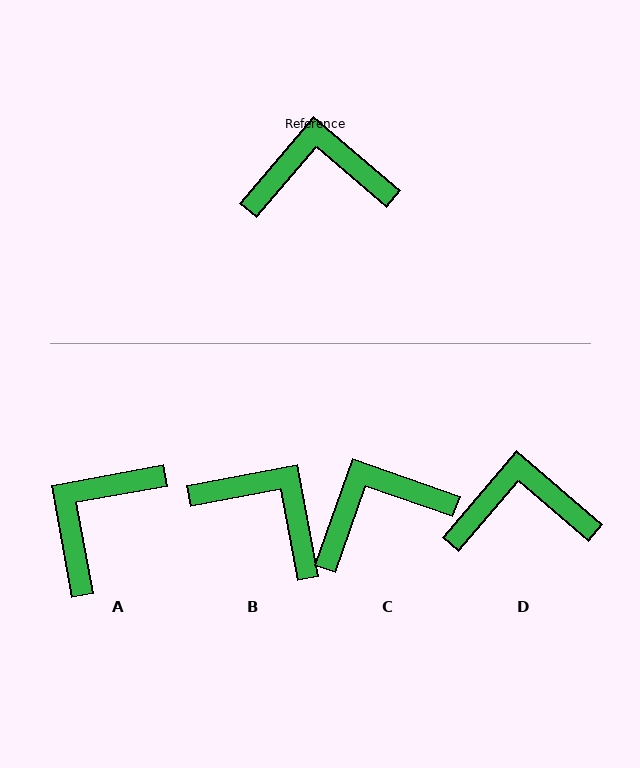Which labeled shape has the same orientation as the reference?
D.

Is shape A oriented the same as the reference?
No, it is off by about 51 degrees.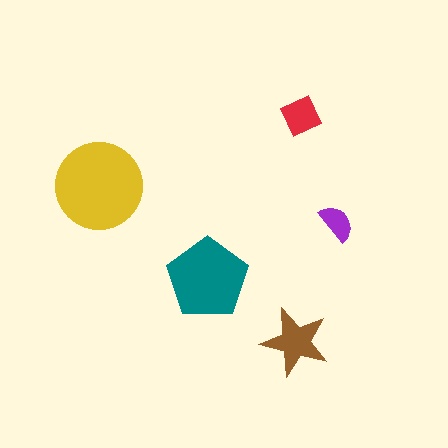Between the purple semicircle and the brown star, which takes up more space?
The brown star.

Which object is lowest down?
The brown star is bottommost.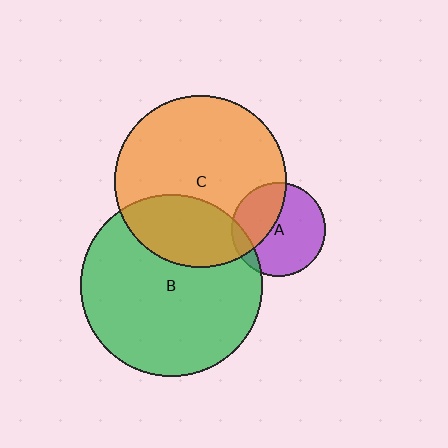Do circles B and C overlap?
Yes.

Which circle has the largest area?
Circle B (green).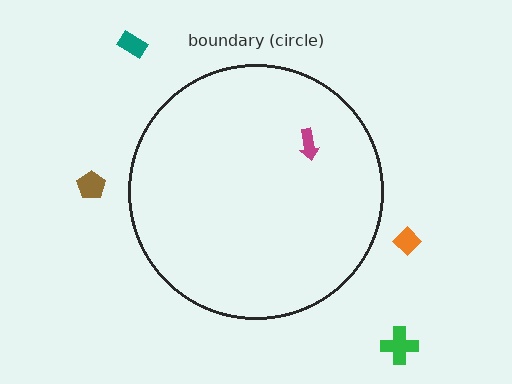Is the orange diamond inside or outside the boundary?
Outside.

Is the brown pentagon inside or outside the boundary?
Outside.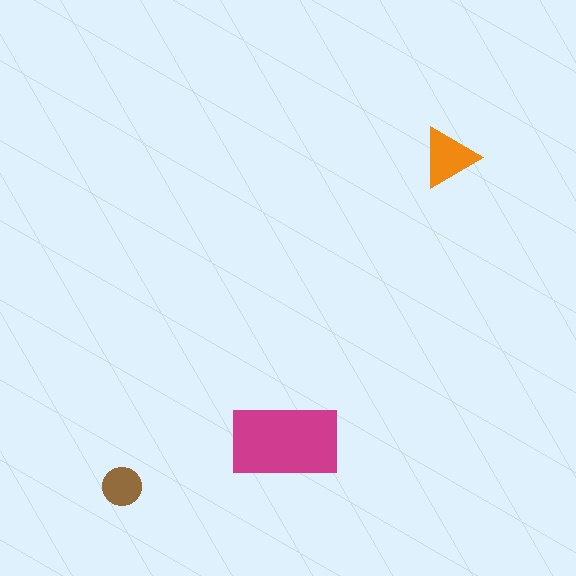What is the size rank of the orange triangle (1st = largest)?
2nd.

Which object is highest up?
The orange triangle is topmost.